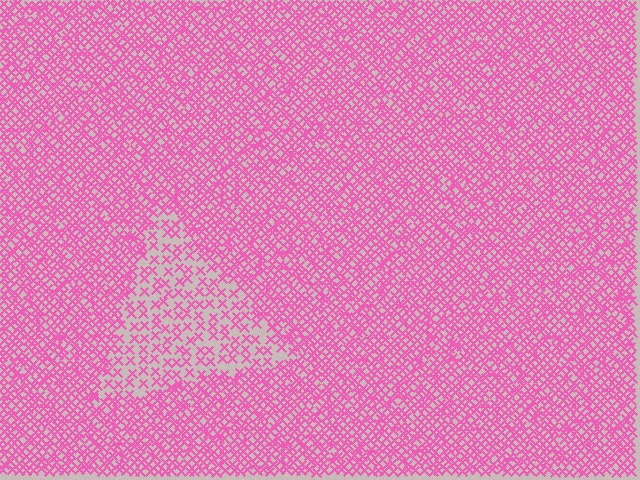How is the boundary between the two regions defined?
The boundary is defined by a change in element density (approximately 2.2x ratio). All elements are the same color, size, and shape.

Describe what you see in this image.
The image contains small pink elements arranged at two different densities. A triangle-shaped region is visible where the elements are less densely packed than the surrounding area.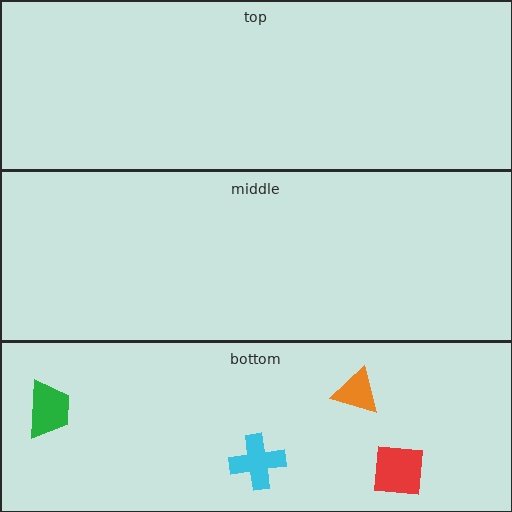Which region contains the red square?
The bottom region.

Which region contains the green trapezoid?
The bottom region.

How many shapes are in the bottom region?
4.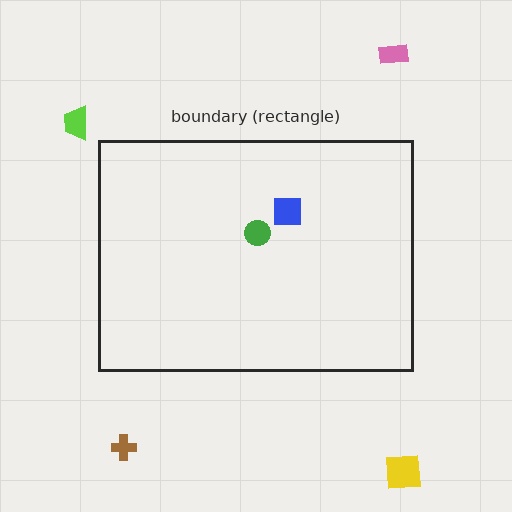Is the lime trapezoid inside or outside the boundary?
Outside.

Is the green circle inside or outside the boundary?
Inside.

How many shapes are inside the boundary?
2 inside, 4 outside.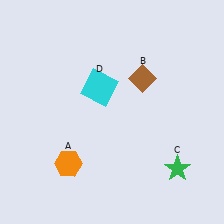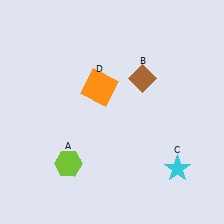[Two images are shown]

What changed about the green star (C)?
In Image 1, C is green. In Image 2, it changed to cyan.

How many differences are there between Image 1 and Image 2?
There are 3 differences between the two images.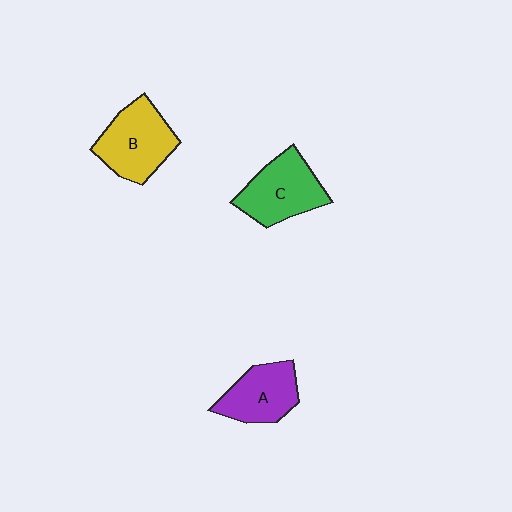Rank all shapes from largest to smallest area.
From largest to smallest: B (yellow), C (green), A (purple).